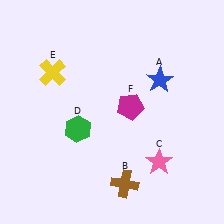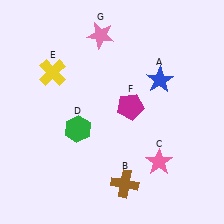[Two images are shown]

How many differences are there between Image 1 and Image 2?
There is 1 difference between the two images.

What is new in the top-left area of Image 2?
A pink star (G) was added in the top-left area of Image 2.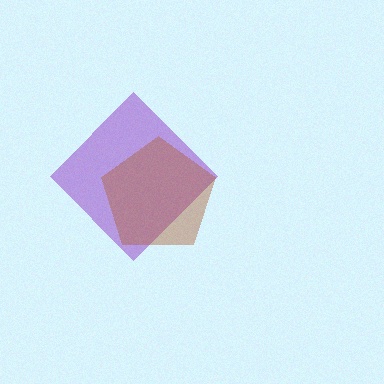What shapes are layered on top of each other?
The layered shapes are: a purple diamond, a brown pentagon.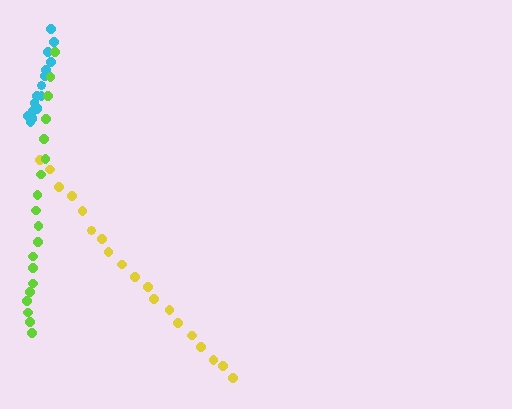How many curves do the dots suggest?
There are 3 distinct paths.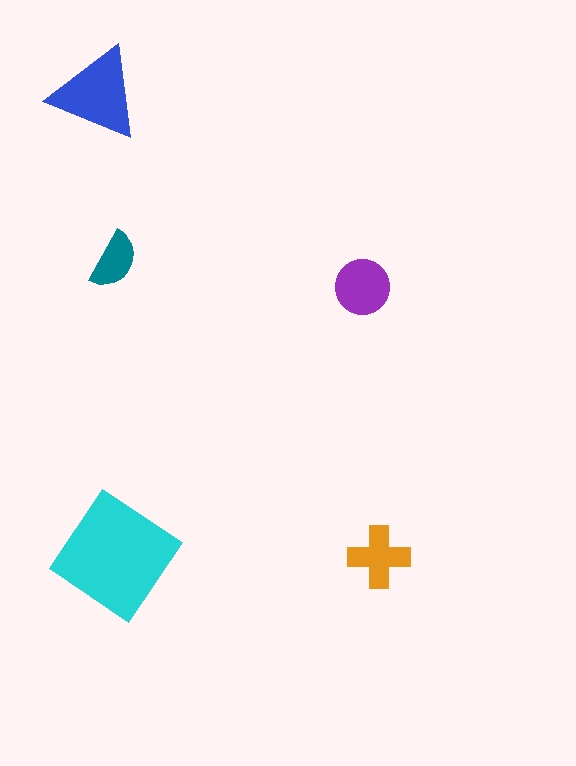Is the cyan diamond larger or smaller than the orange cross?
Larger.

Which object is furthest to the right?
The orange cross is rightmost.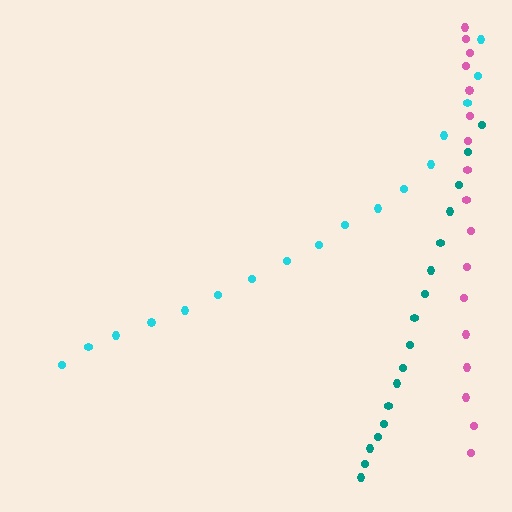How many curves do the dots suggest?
There are 3 distinct paths.